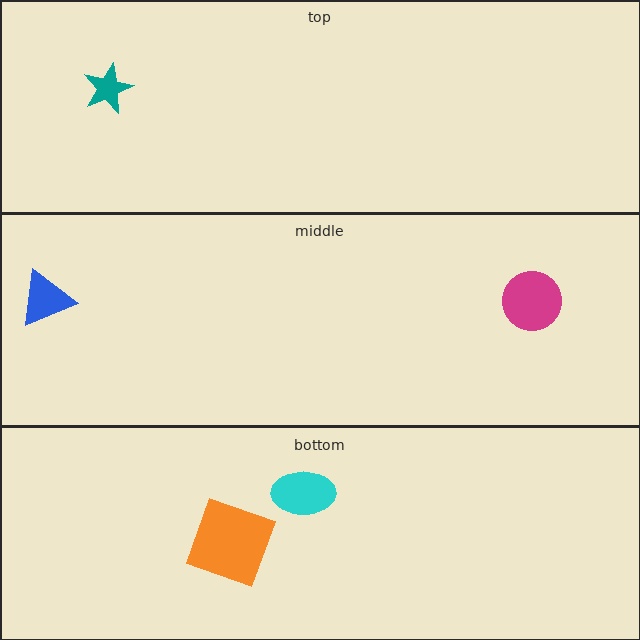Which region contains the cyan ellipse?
The bottom region.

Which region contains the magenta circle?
The middle region.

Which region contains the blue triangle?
The middle region.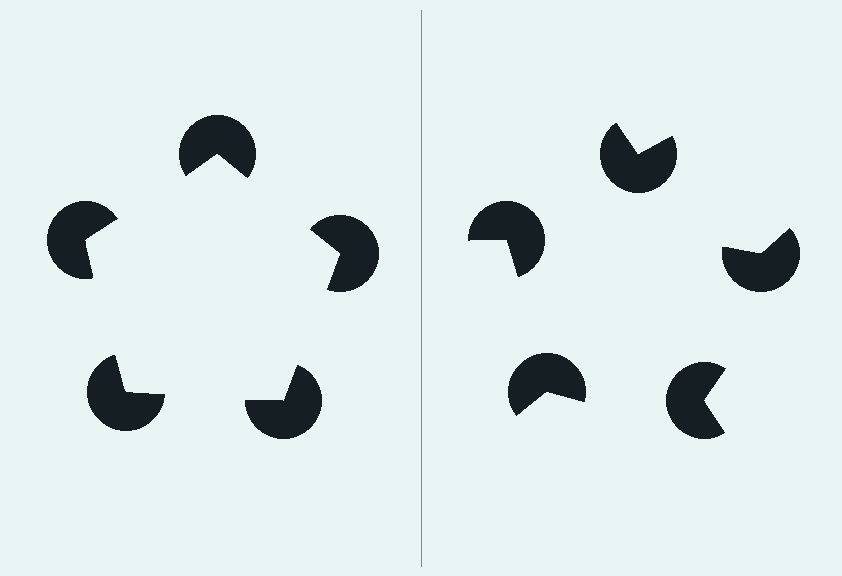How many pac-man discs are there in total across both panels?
10 — 5 on each side.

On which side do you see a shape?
An illusory pentagon appears on the left side. On the right side the wedge cuts are rotated, so no coherent shape forms.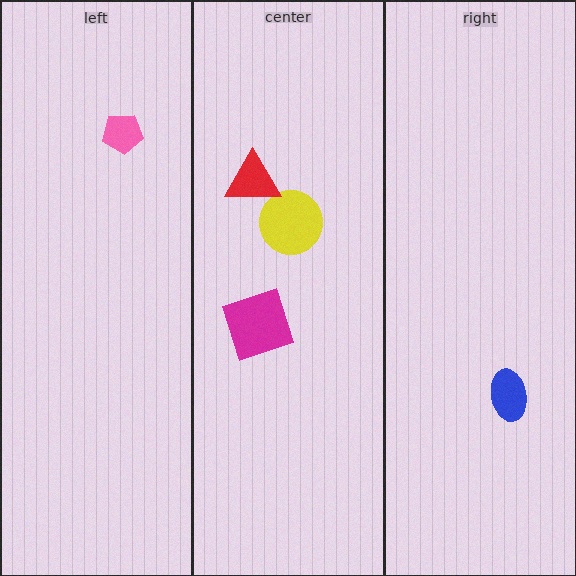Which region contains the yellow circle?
The center region.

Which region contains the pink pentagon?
The left region.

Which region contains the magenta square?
The center region.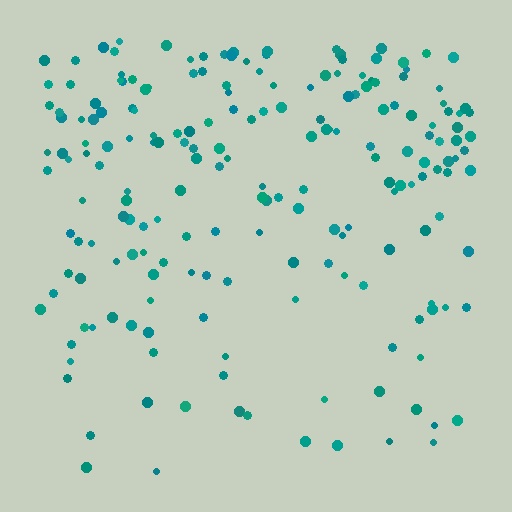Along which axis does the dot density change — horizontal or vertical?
Vertical.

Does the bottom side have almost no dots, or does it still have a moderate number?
Still a moderate number, just noticeably fewer than the top.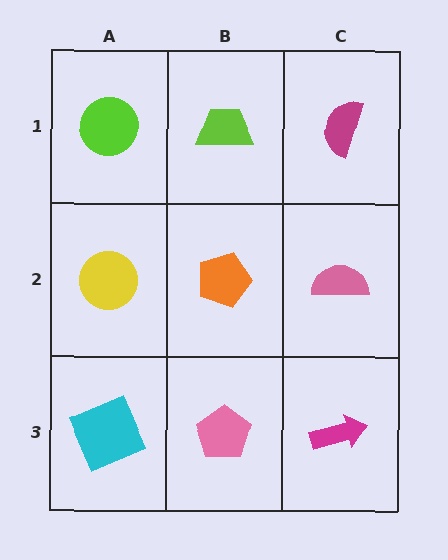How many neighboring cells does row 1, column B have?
3.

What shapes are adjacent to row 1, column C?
A pink semicircle (row 2, column C), a lime trapezoid (row 1, column B).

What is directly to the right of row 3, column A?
A pink pentagon.